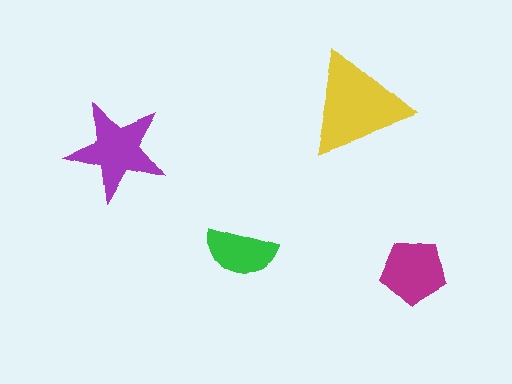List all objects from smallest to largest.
The green semicircle, the magenta pentagon, the purple star, the yellow triangle.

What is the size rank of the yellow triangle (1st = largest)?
1st.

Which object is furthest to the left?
The purple star is leftmost.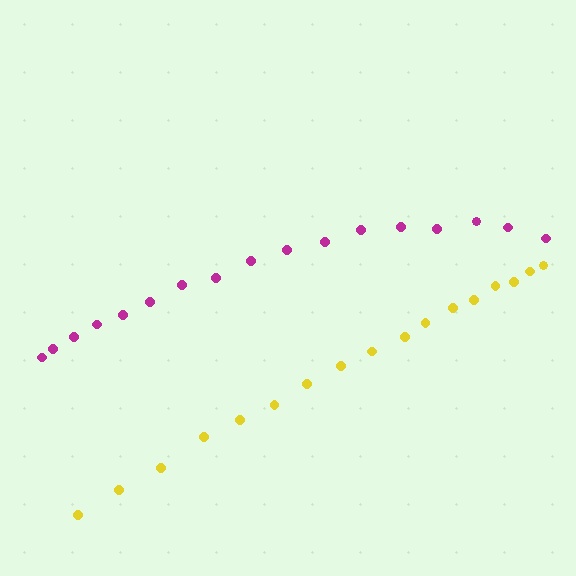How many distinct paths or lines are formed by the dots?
There are 2 distinct paths.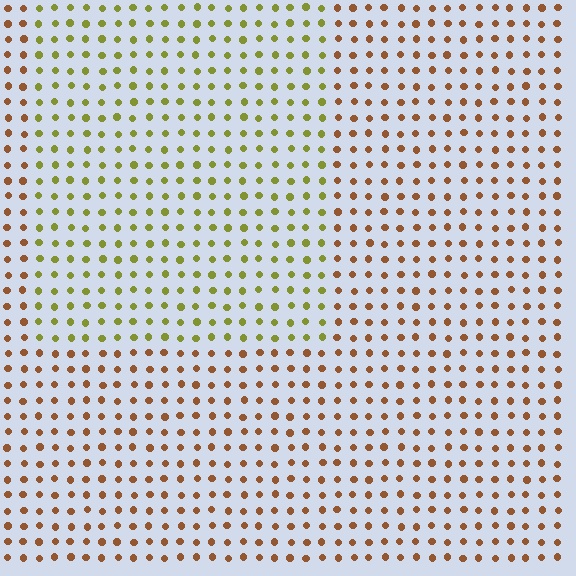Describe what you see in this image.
The image is filled with small brown elements in a uniform arrangement. A rectangle-shaped region is visible where the elements are tinted to a slightly different hue, forming a subtle color boundary.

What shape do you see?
I see a rectangle.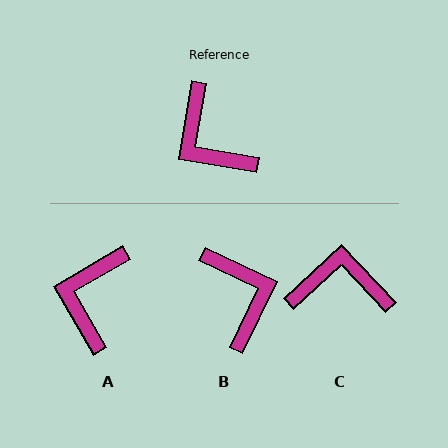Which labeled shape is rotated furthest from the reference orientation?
B, about 164 degrees away.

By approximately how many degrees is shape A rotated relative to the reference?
Approximately 50 degrees clockwise.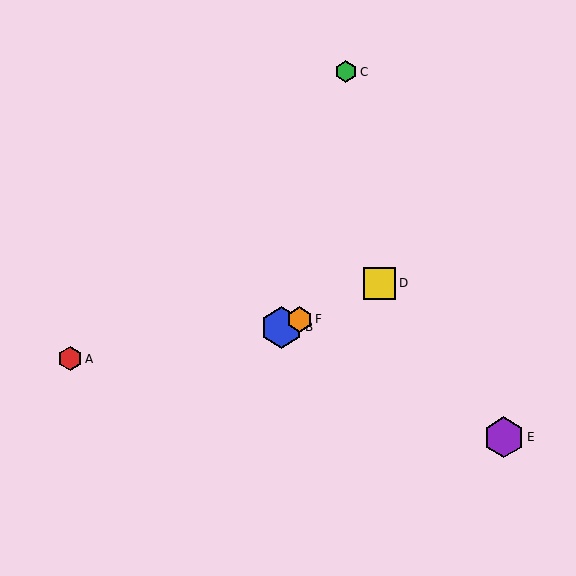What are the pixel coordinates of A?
Object A is at (70, 359).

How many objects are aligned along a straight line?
3 objects (B, D, F) are aligned along a straight line.